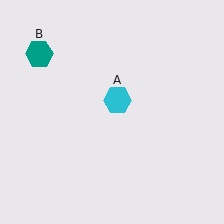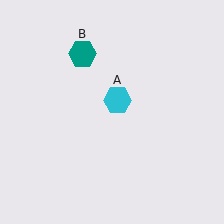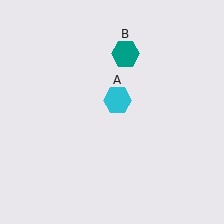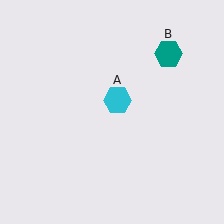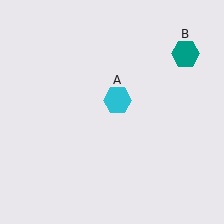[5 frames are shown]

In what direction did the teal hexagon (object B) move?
The teal hexagon (object B) moved right.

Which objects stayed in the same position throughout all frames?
Cyan hexagon (object A) remained stationary.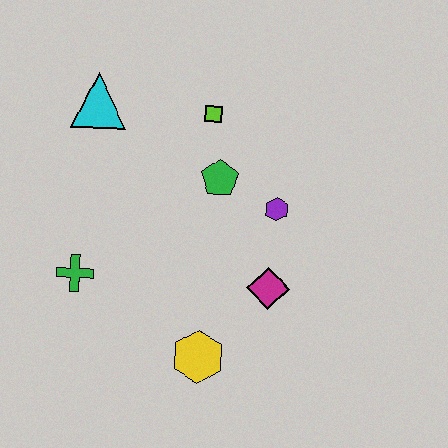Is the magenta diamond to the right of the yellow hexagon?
Yes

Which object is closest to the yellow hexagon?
The magenta diamond is closest to the yellow hexagon.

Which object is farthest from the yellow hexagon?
The cyan triangle is farthest from the yellow hexagon.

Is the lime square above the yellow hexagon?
Yes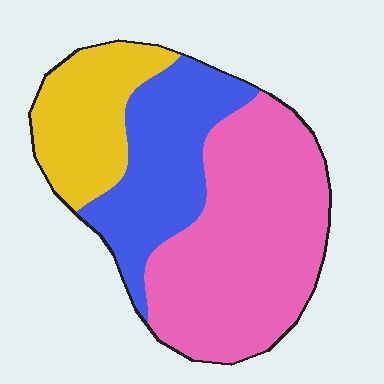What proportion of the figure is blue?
Blue covers about 30% of the figure.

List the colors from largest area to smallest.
From largest to smallest: pink, blue, yellow.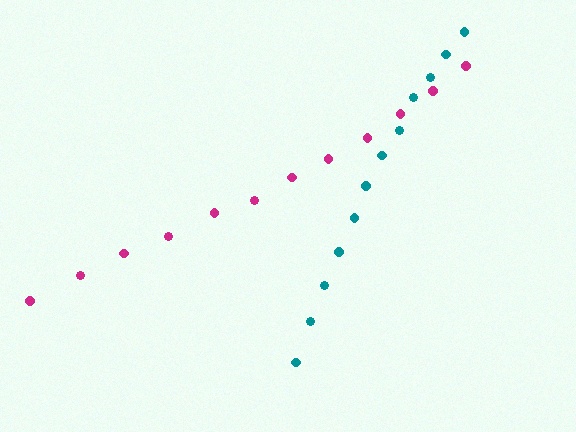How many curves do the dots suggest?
There are 2 distinct paths.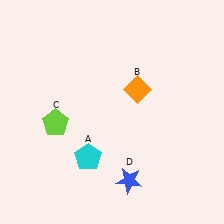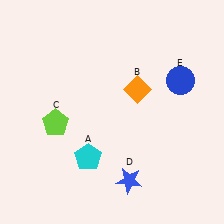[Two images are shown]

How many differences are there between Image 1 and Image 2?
There is 1 difference between the two images.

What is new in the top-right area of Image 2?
A blue circle (E) was added in the top-right area of Image 2.